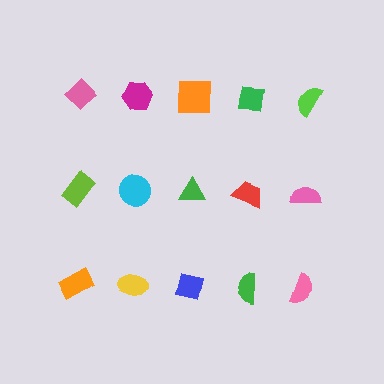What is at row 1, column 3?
An orange square.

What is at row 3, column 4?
A green semicircle.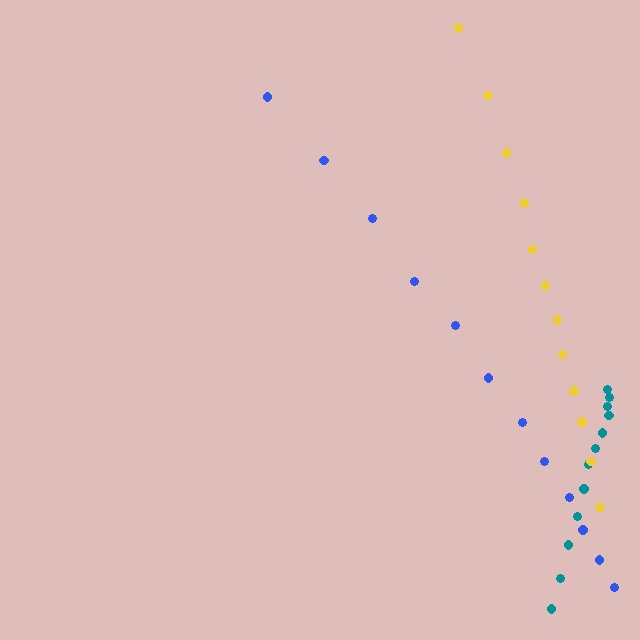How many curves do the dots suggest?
There are 3 distinct paths.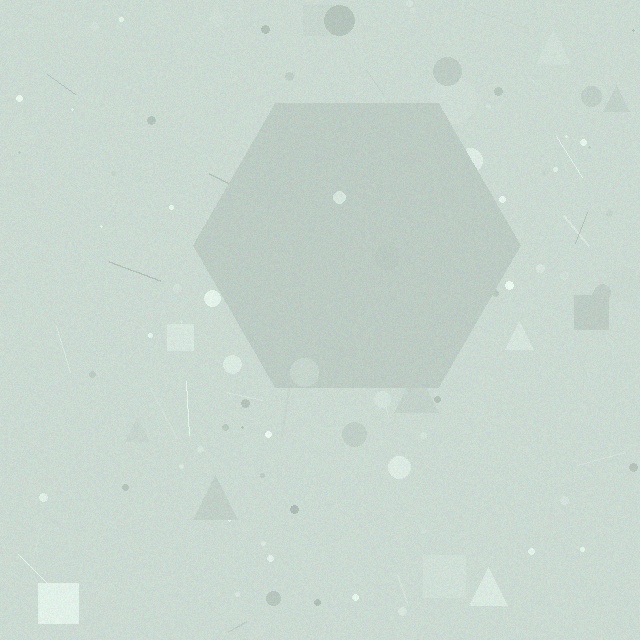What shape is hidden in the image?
A hexagon is hidden in the image.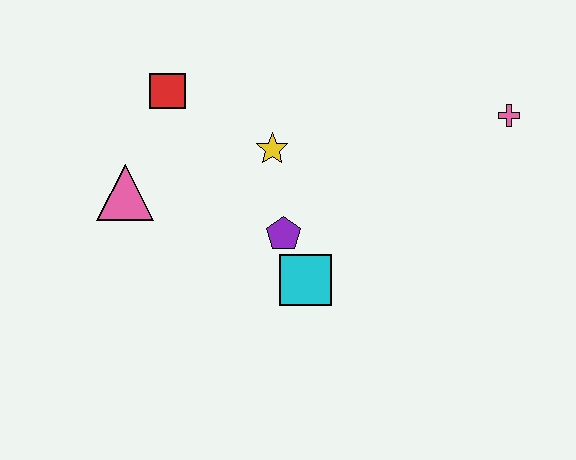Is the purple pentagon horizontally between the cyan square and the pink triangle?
Yes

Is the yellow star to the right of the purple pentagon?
No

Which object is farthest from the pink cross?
The pink triangle is farthest from the pink cross.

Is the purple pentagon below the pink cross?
Yes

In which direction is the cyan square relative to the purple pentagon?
The cyan square is below the purple pentagon.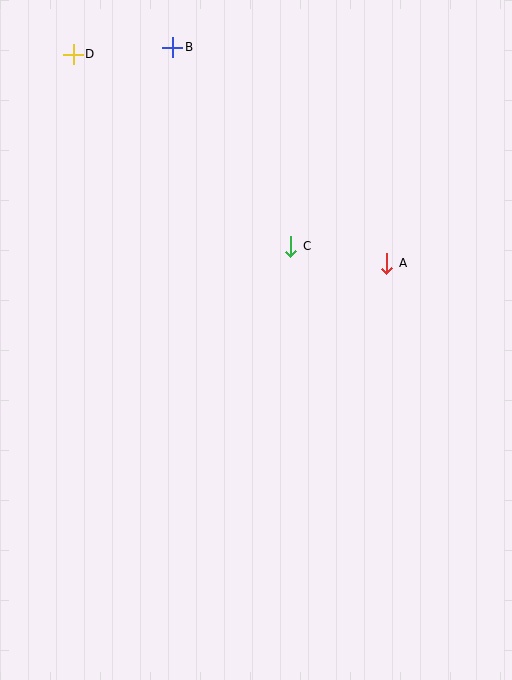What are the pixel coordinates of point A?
Point A is at (387, 263).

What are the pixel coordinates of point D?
Point D is at (73, 54).